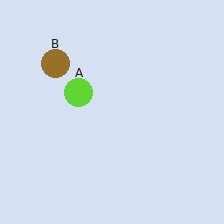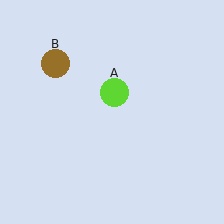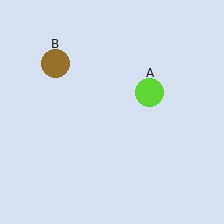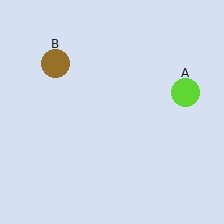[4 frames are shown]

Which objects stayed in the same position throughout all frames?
Brown circle (object B) remained stationary.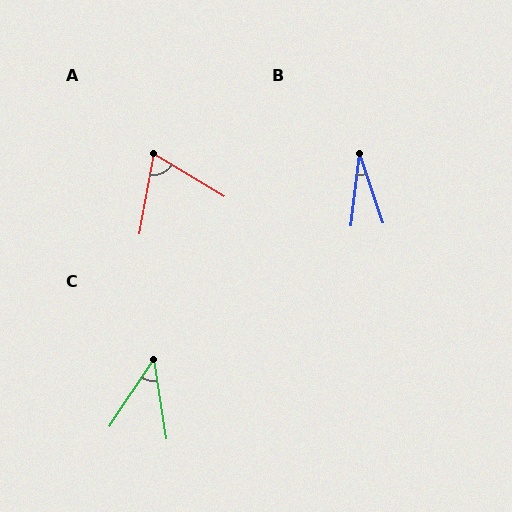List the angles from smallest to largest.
B (26°), C (43°), A (69°).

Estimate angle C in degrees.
Approximately 43 degrees.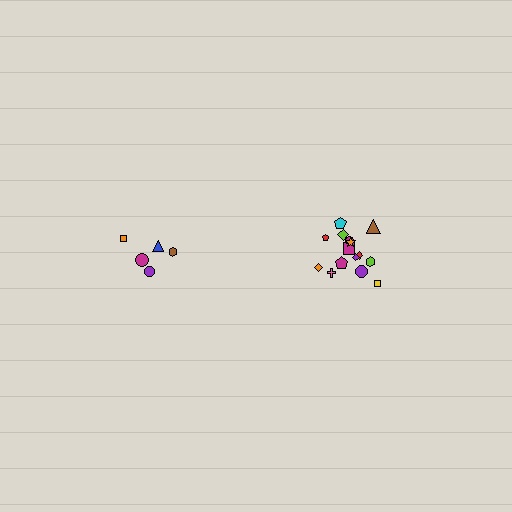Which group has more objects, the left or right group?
The right group.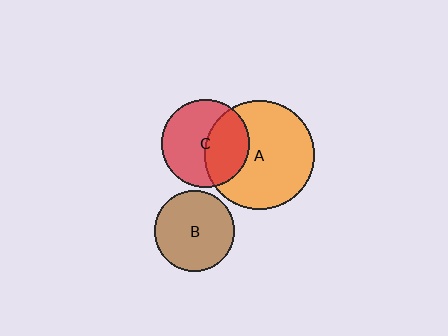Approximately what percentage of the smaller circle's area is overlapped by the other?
Approximately 40%.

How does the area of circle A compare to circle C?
Approximately 1.5 times.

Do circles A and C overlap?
Yes.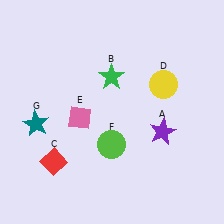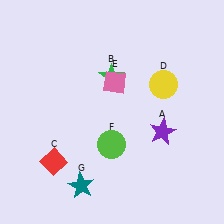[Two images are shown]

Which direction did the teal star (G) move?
The teal star (G) moved down.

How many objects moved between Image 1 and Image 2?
2 objects moved between the two images.